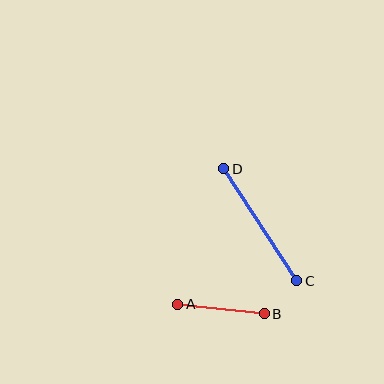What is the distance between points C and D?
The distance is approximately 134 pixels.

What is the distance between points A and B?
The distance is approximately 87 pixels.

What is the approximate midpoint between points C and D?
The midpoint is at approximately (260, 225) pixels.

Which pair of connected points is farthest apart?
Points C and D are farthest apart.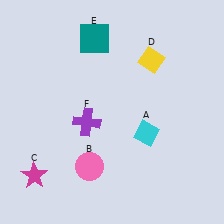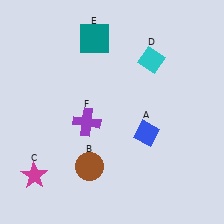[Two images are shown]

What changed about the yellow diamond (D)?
In Image 1, D is yellow. In Image 2, it changed to cyan.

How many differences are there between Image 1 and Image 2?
There are 3 differences between the two images.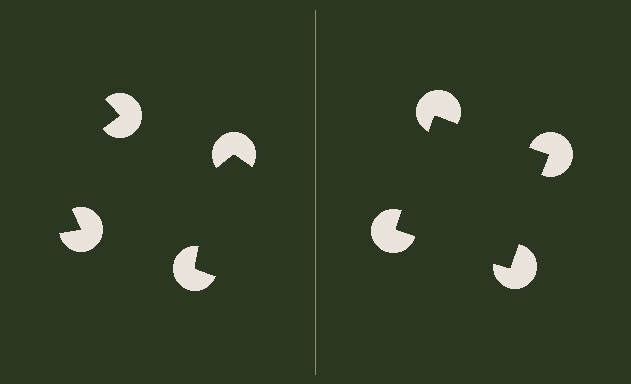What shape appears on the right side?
An illusory square.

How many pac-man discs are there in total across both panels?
8 — 4 on each side.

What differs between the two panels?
The pac-man discs are positioned identically on both sides; only the wedge orientations differ. On the right they align to a square; on the left they are misaligned.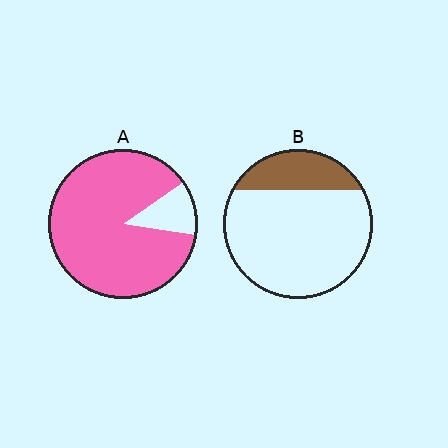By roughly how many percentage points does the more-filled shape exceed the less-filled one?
By roughly 65 percentage points (A over B).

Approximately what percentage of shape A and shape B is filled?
A is approximately 90% and B is approximately 20%.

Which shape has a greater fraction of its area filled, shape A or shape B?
Shape A.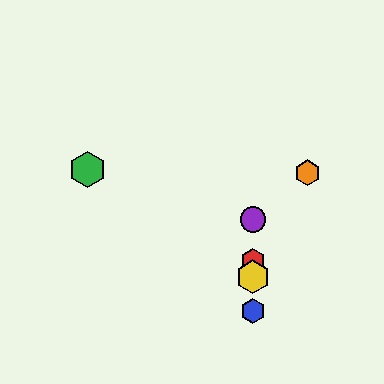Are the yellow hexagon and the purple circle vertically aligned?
Yes, both are at x≈253.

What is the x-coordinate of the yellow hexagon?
The yellow hexagon is at x≈253.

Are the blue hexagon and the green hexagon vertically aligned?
No, the blue hexagon is at x≈253 and the green hexagon is at x≈87.